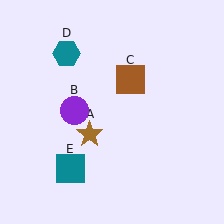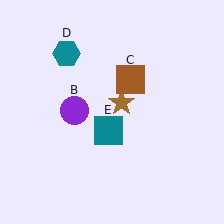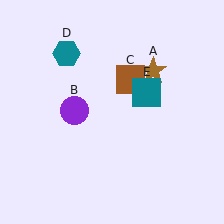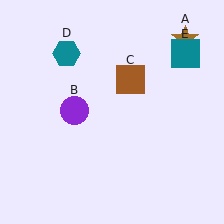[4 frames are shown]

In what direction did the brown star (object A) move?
The brown star (object A) moved up and to the right.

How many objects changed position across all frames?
2 objects changed position: brown star (object A), teal square (object E).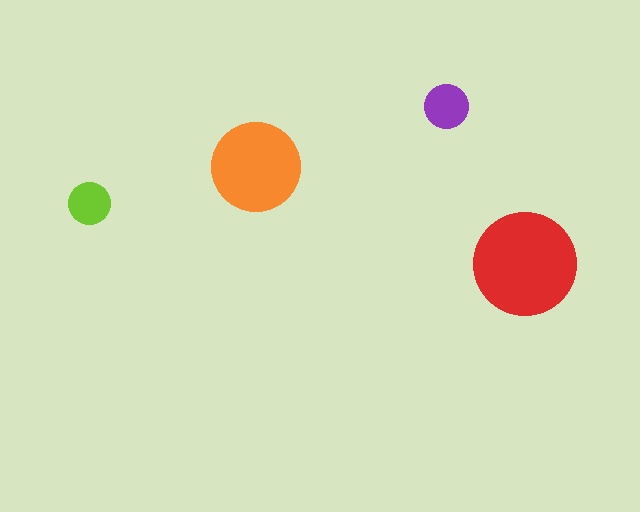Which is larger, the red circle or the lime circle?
The red one.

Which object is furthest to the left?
The lime circle is leftmost.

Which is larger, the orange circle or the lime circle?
The orange one.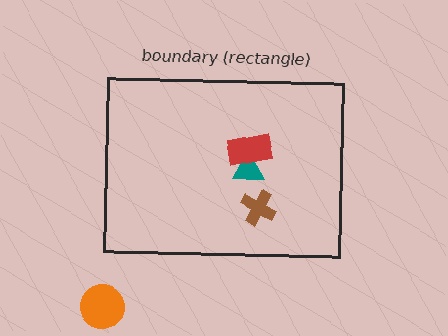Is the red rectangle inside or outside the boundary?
Inside.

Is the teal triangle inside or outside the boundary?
Inside.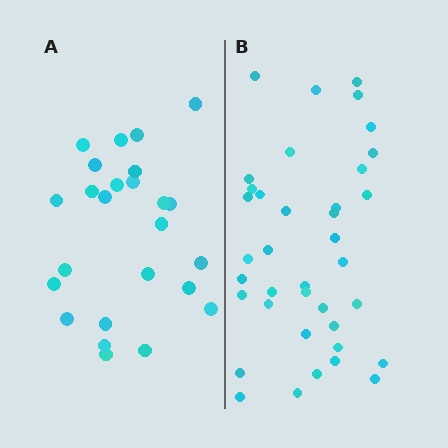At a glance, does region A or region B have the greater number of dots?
Region B (the right region) has more dots.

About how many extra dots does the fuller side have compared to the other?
Region B has approximately 15 more dots than region A.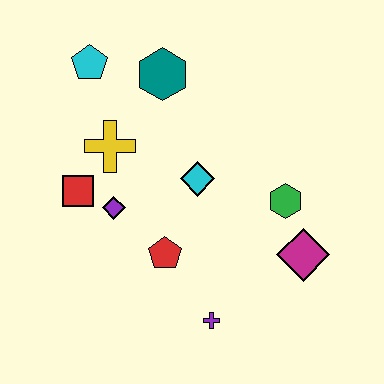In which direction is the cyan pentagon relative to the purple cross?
The cyan pentagon is above the purple cross.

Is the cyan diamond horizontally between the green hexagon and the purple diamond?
Yes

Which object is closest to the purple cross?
The red pentagon is closest to the purple cross.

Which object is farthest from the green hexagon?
The cyan pentagon is farthest from the green hexagon.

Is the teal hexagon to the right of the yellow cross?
Yes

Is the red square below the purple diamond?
No